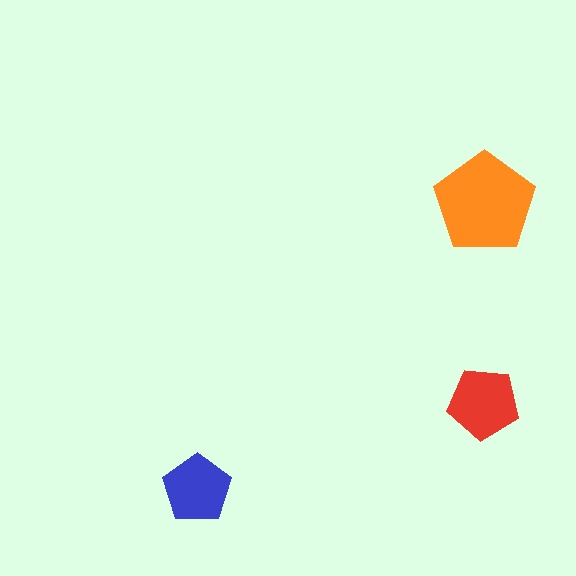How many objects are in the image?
There are 3 objects in the image.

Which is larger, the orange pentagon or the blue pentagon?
The orange one.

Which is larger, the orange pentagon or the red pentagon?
The orange one.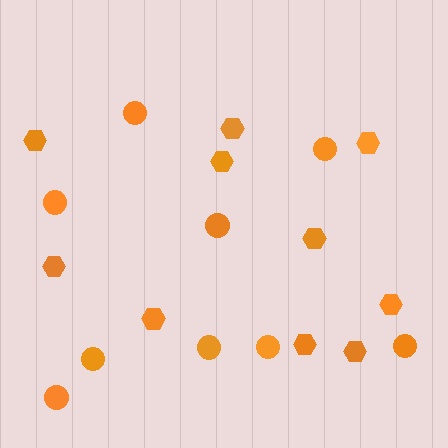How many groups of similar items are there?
There are 2 groups: one group of circles (9) and one group of hexagons (10).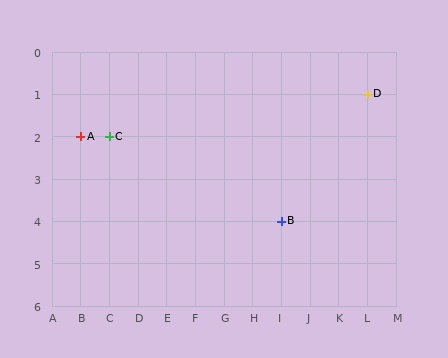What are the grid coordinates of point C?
Point C is at grid coordinates (C, 2).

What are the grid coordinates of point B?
Point B is at grid coordinates (I, 4).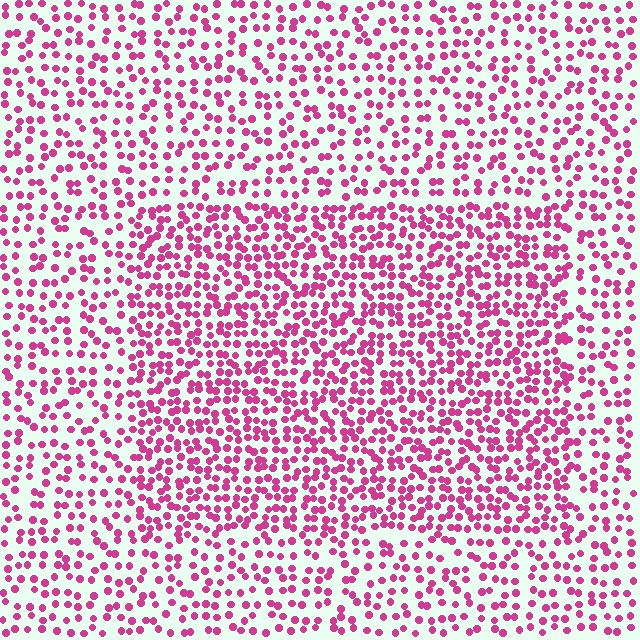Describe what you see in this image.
The image contains small magenta elements arranged at two different densities. A rectangle-shaped region is visible where the elements are more densely packed than the surrounding area.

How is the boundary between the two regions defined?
The boundary is defined by a change in element density (approximately 1.7x ratio). All elements are the same color, size, and shape.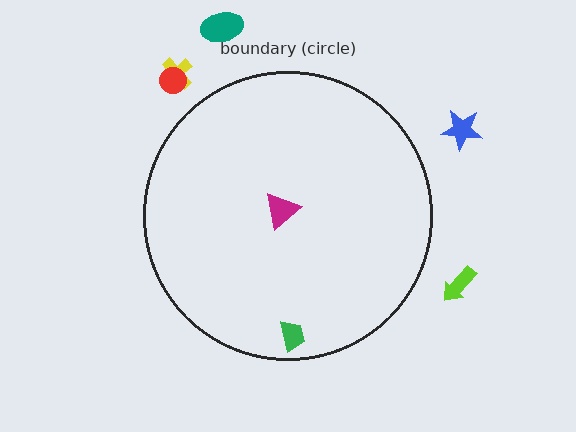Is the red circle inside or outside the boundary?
Outside.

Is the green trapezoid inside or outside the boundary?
Inside.